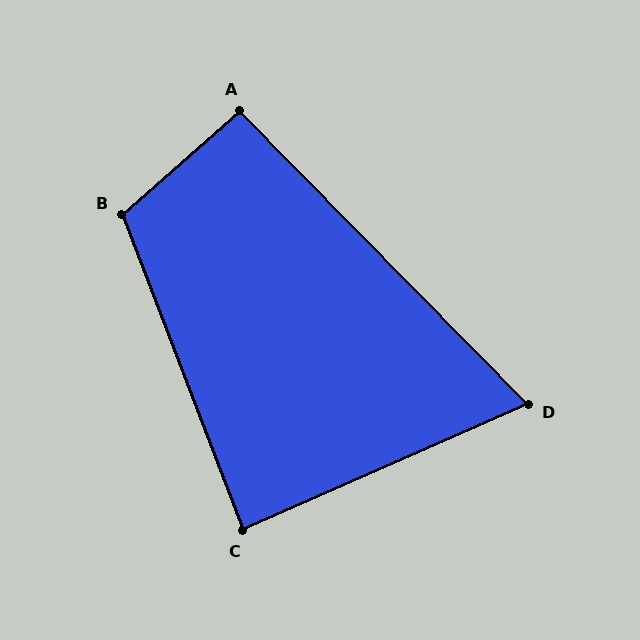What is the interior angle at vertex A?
Approximately 93 degrees (approximately right).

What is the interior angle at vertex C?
Approximately 87 degrees (approximately right).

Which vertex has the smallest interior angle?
D, at approximately 69 degrees.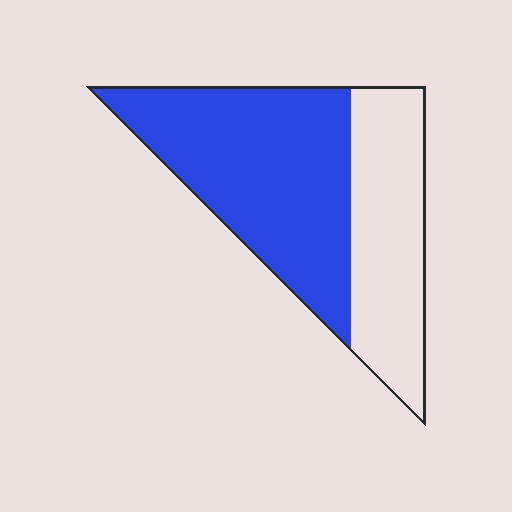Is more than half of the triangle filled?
Yes.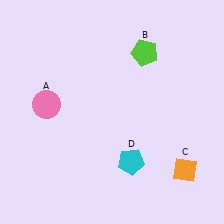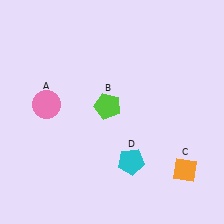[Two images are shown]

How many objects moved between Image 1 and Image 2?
1 object moved between the two images.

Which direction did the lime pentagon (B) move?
The lime pentagon (B) moved down.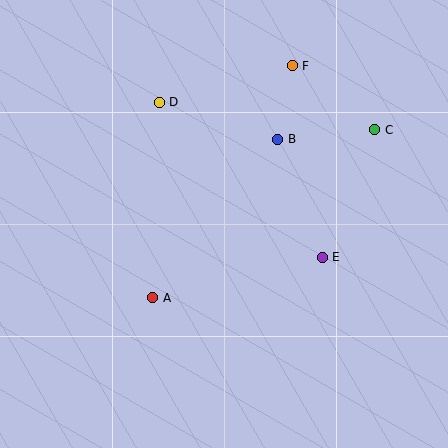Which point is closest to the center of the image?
Point B at (278, 139) is closest to the center.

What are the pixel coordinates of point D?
Point D is at (159, 102).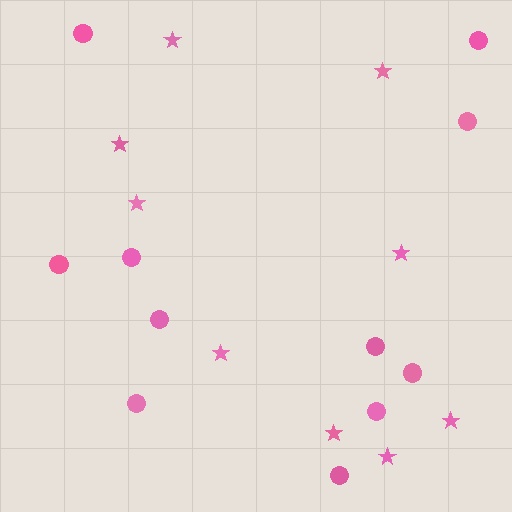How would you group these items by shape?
There are 2 groups: one group of stars (9) and one group of circles (11).